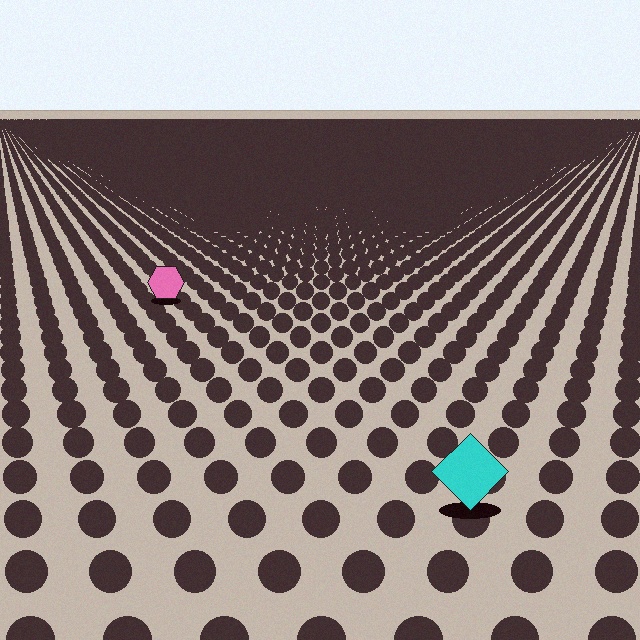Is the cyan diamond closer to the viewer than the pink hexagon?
Yes. The cyan diamond is closer — you can tell from the texture gradient: the ground texture is coarser near it.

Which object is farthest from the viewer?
The pink hexagon is farthest from the viewer. It appears smaller and the ground texture around it is denser.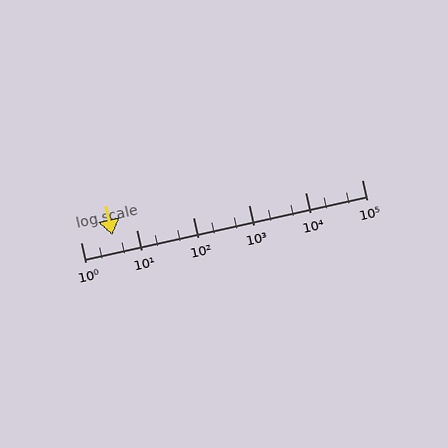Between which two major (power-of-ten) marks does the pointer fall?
The pointer is between 1 and 10.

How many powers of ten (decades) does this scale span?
The scale spans 5 decades, from 1 to 100000.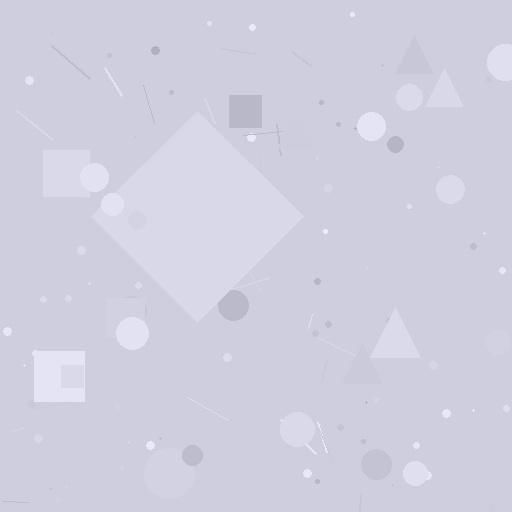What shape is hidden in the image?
A diamond is hidden in the image.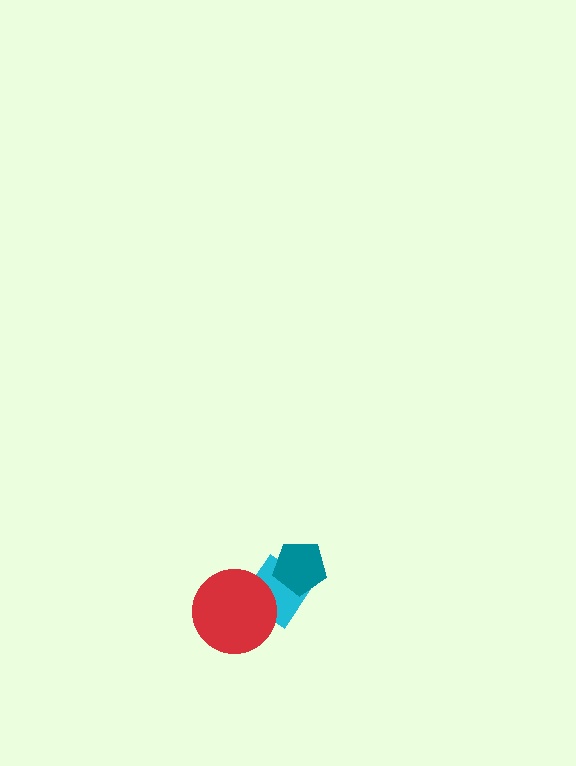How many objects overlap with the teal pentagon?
1 object overlaps with the teal pentagon.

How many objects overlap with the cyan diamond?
2 objects overlap with the cyan diamond.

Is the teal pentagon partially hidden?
No, no other shape covers it.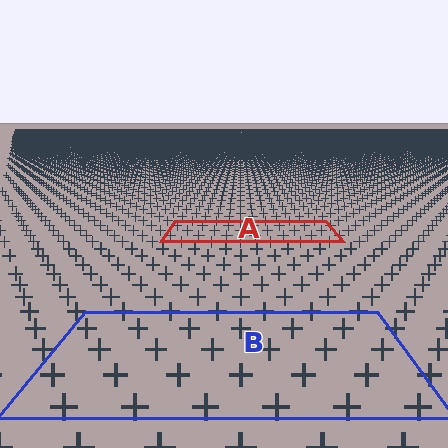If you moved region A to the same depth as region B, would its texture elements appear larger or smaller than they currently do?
They would appear larger. At a closer depth, the same texture elements are projected at a bigger on-screen size.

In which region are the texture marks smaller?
The texture marks are smaller in region A, because it is farther away.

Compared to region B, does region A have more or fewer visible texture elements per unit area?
Region A has more texture elements per unit area — they are packed more densely because it is farther away.